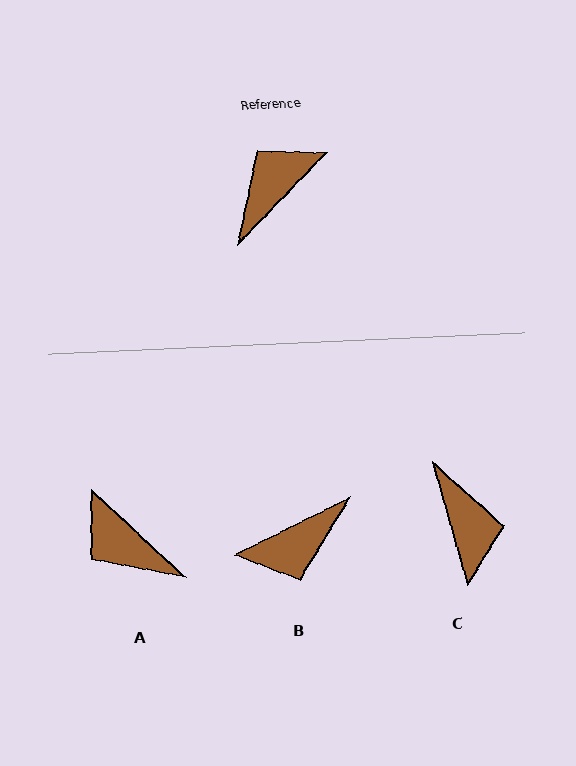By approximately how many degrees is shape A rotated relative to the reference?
Approximately 91 degrees counter-clockwise.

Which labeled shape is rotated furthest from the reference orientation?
B, about 161 degrees away.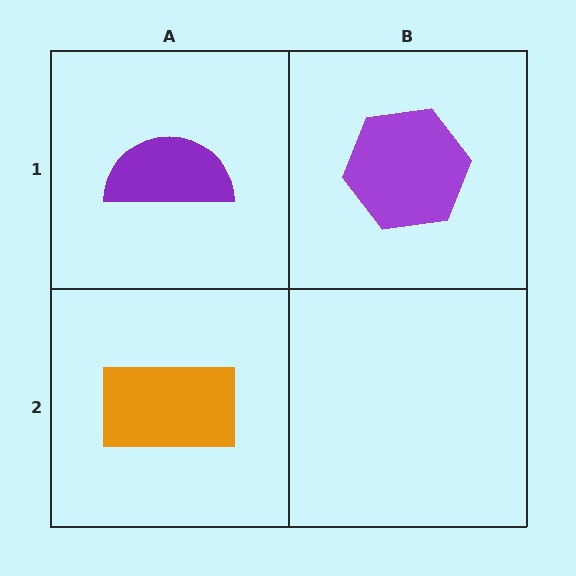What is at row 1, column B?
A purple hexagon.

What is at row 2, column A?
An orange rectangle.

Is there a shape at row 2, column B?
No, that cell is empty.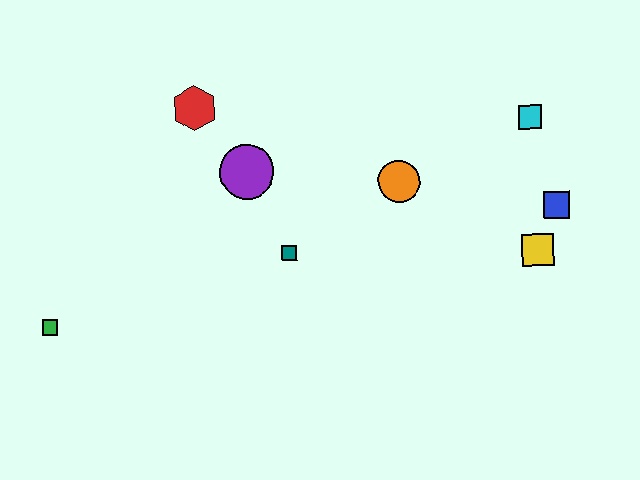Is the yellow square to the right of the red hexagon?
Yes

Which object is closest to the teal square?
The purple circle is closest to the teal square.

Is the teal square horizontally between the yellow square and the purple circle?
Yes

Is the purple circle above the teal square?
Yes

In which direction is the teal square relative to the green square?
The teal square is to the right of the green square.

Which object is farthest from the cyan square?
The green square is farthest from the cyan square.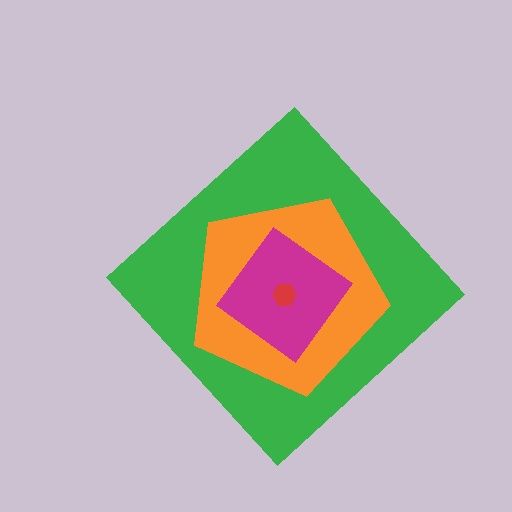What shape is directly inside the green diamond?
The orange pentagon.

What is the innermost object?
The red hexagon.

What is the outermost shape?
The green diamond.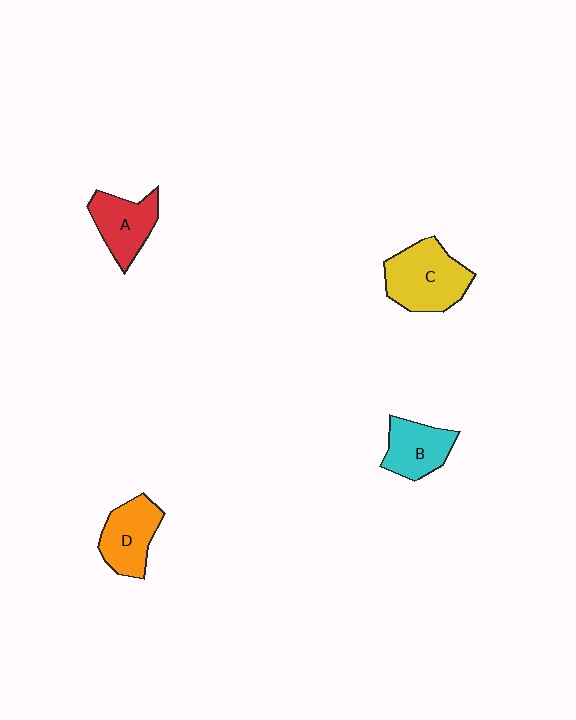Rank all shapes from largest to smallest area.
From largest to smallest: C (yellow), D (orange), A (red), B (cyan).